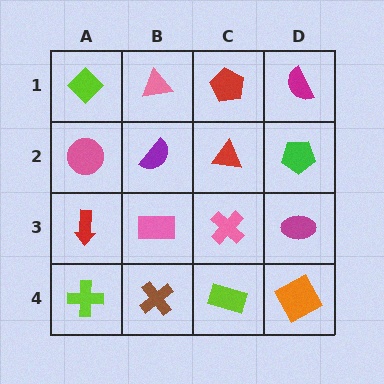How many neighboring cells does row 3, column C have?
4.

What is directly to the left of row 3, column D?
A pink cross.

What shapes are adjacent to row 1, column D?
A green pentagon (row 2, column D), a red pentagon (row 1, column C).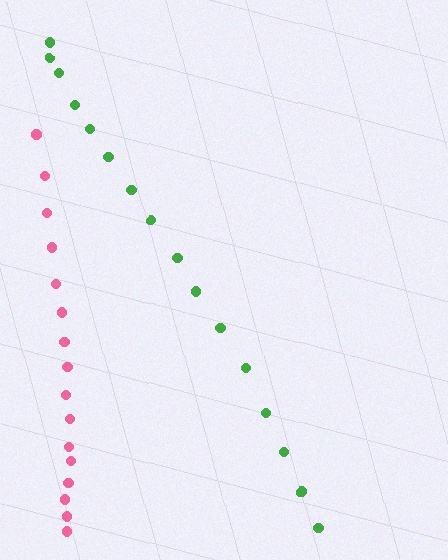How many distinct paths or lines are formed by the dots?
There are 2 distinct paths.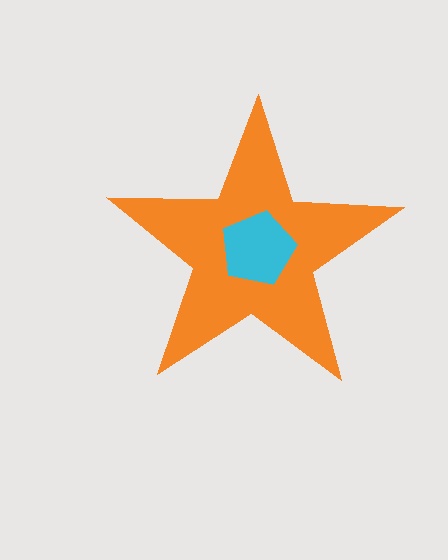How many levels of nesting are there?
2.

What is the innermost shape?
The cyan pentagon.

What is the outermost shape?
The orange star.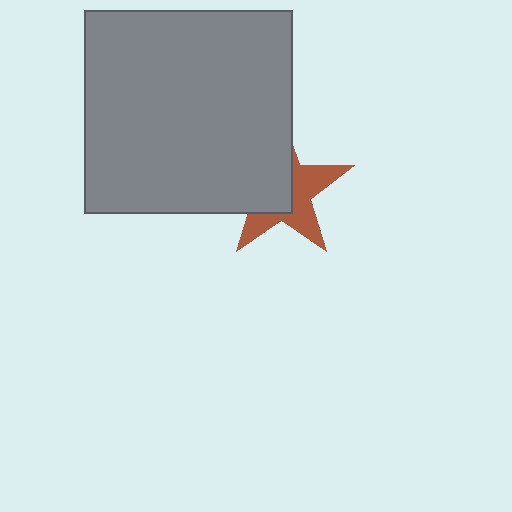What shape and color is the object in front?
The object in front is a gray rectangle.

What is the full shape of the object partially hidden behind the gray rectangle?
The partially hidden object is a brown star.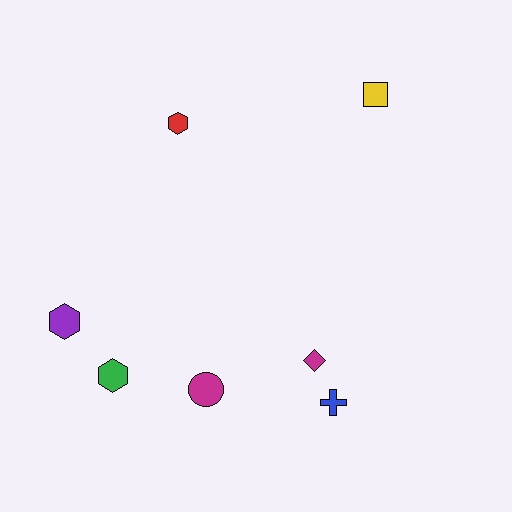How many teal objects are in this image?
There are no teal objects.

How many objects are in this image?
There are 7 objects.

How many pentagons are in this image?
There are no pentagons.